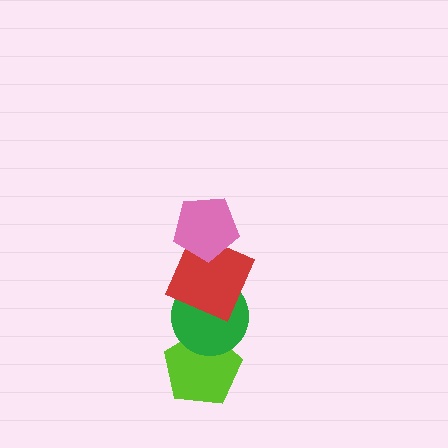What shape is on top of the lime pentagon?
The green circle is on top of the lime pentagon.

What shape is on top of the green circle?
The red square is on top of the green circle.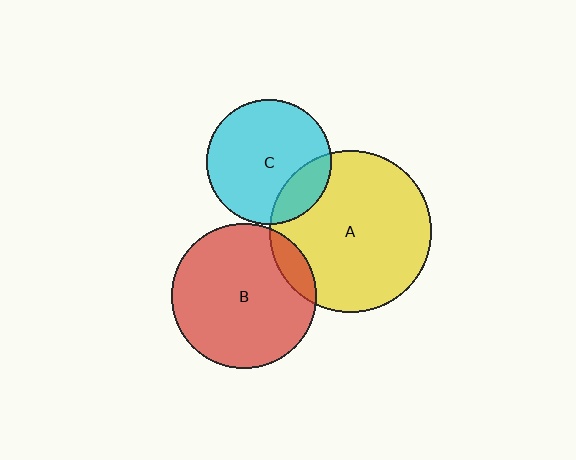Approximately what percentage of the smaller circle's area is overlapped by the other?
Approximately 20%.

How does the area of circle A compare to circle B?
Approximately 1.2 times.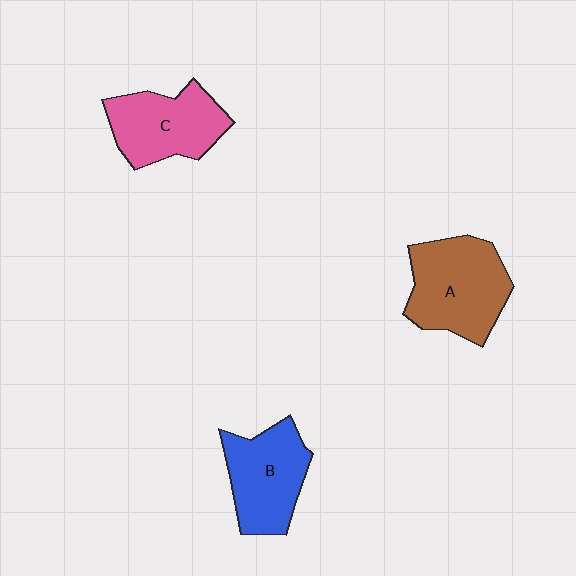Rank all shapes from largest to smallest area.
From largest to smallest: A (brown), C (pink), B (blue).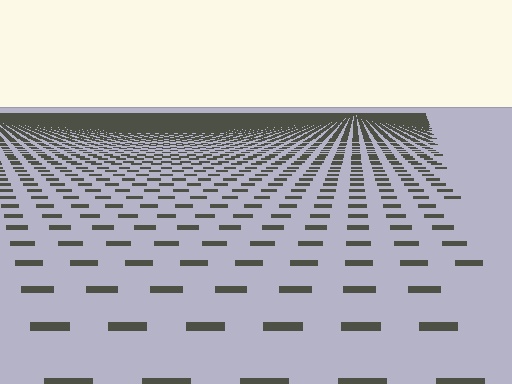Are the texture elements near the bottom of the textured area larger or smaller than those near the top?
Larger. Near the bottom, elements are closer to the viewer and appear at a bigger on-screen size.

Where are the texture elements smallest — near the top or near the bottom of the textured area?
Near the top.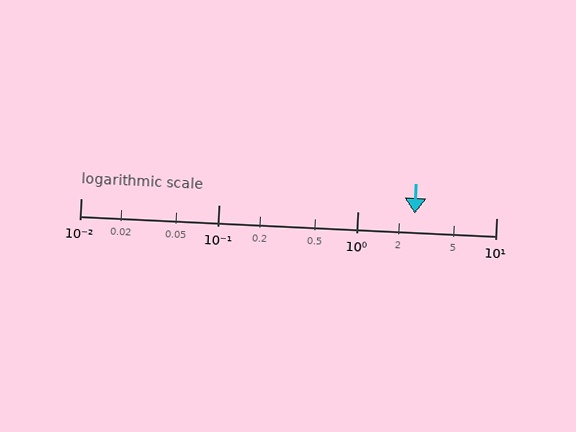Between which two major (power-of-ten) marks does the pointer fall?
The pointer is between 1 and 10.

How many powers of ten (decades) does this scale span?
The scale spans 3 decades, from 0.01 to 10.